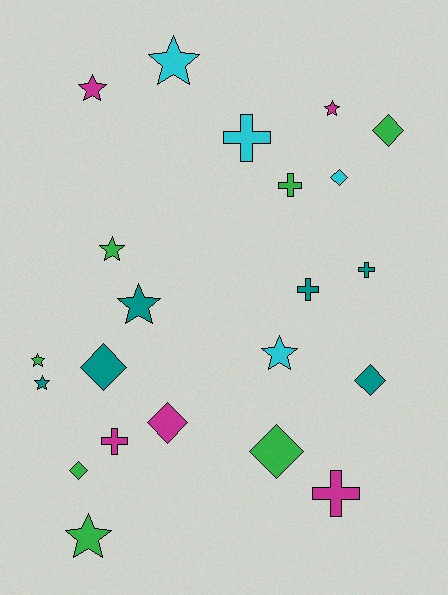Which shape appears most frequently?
Star, with 9 objects.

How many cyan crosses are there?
There is 1 cyan cross.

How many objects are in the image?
There are 22 objects.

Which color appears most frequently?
Green, with 7 objects.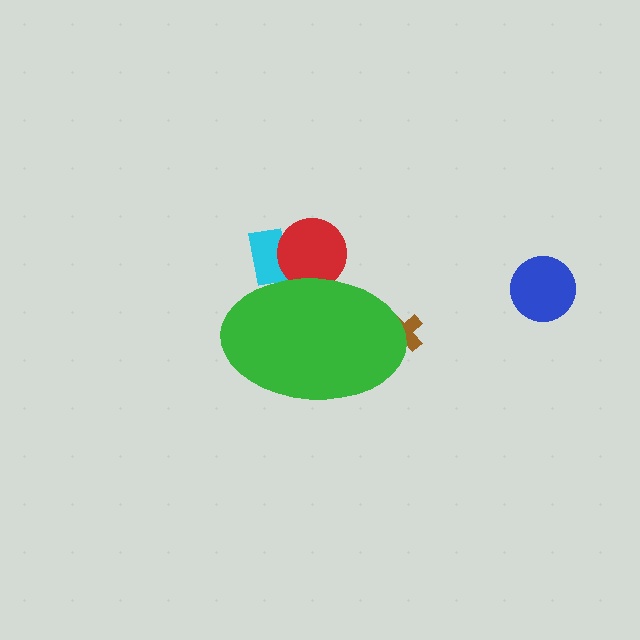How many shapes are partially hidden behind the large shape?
3 shapes are partially hidden.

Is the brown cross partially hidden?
Yes, the brown cross is partially hidden behind the green ellipse.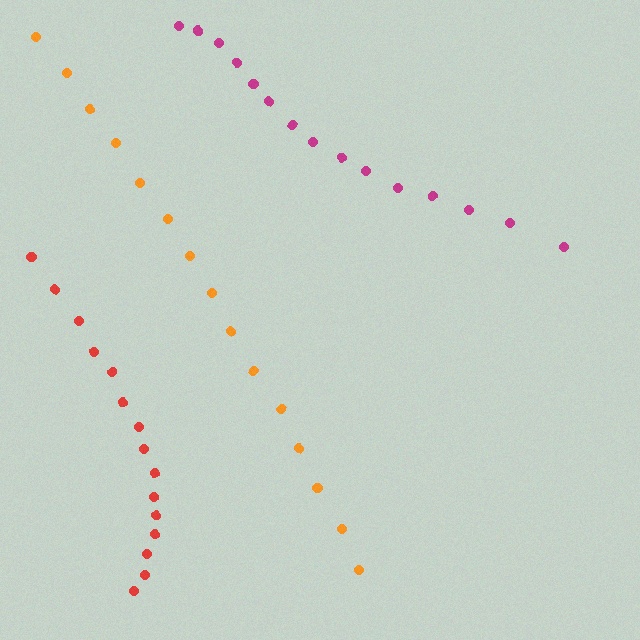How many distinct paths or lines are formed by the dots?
There are 3 distinct paths.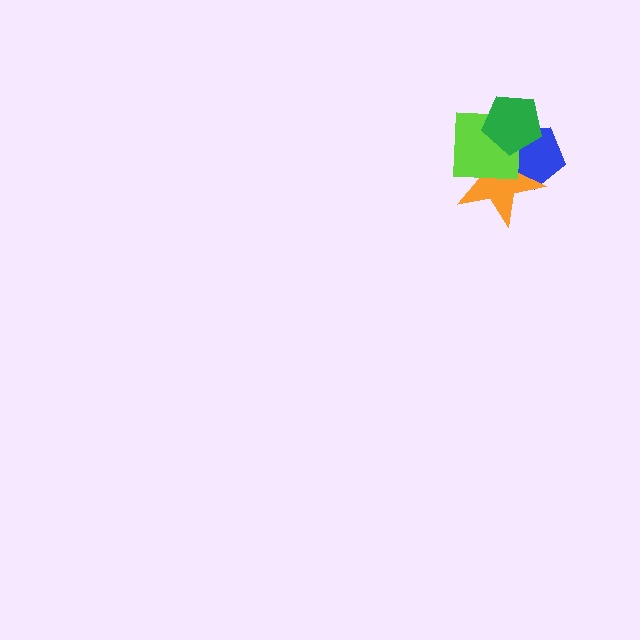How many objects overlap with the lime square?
3 objects overlap with the lime square.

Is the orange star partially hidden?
Yes, it is partially covered by another shape.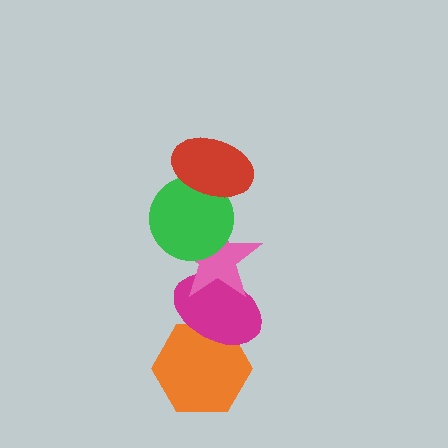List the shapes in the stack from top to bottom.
From top to bottom: the red ellipse, the green circle, the pink star, the magenta ellipse, the orange hexagon.